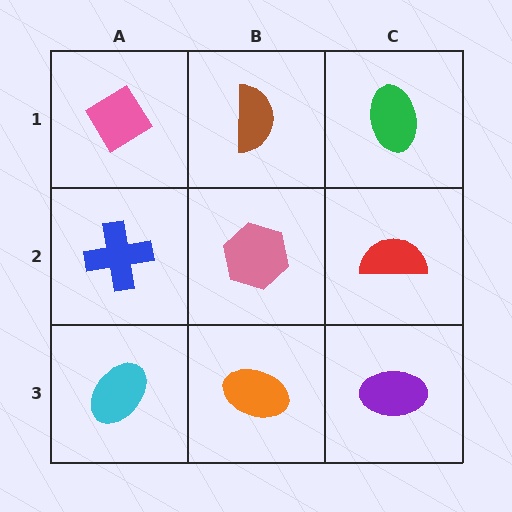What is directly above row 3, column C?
A red semicircle.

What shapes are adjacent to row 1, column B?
A pink hexagon (row 2, column B), a pink diamond (row 1, column A), a green ellipse (row 1, column C).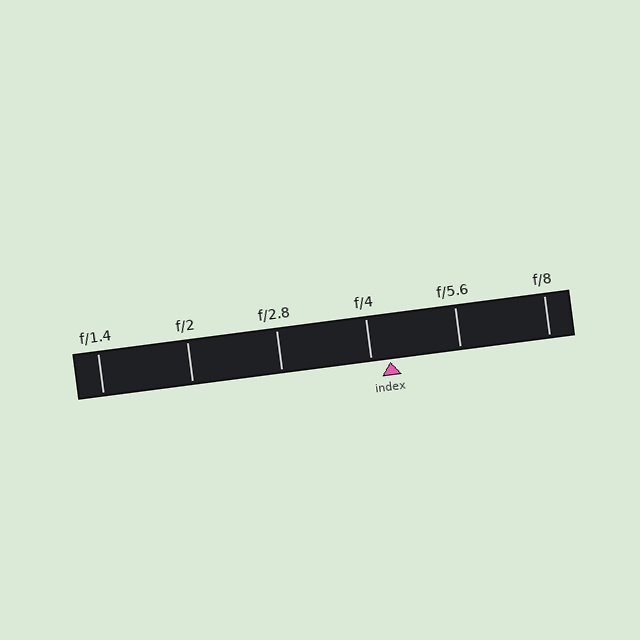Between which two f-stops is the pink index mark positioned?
The index mark is between f/4 and f/5.6.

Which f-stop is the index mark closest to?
The index mark is closest to f/4.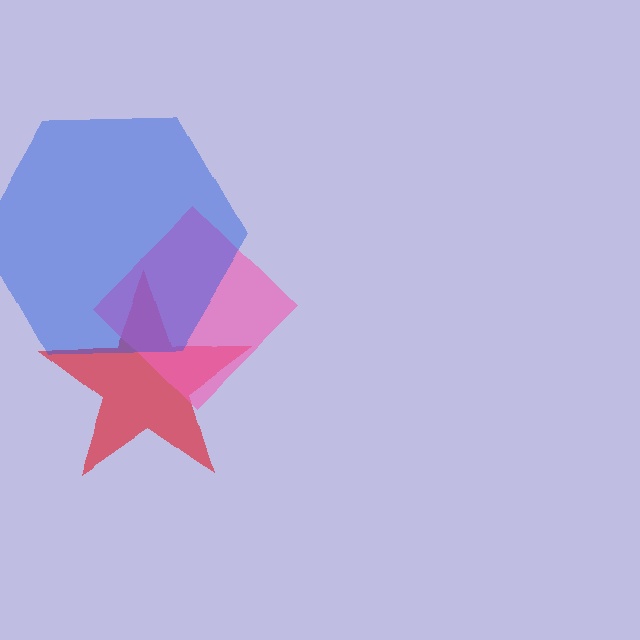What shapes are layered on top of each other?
The layered shapes are: a red star, a pink diamond, a blue hexagon.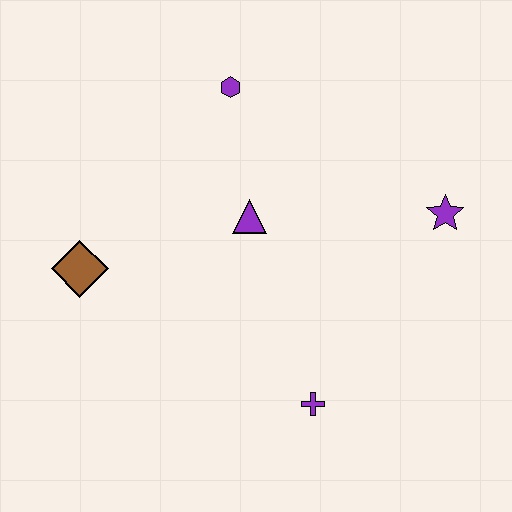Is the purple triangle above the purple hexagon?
No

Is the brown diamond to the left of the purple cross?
Yes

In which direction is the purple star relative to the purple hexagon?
The purple star is to the right of the purple hexagon.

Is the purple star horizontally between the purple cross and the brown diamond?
No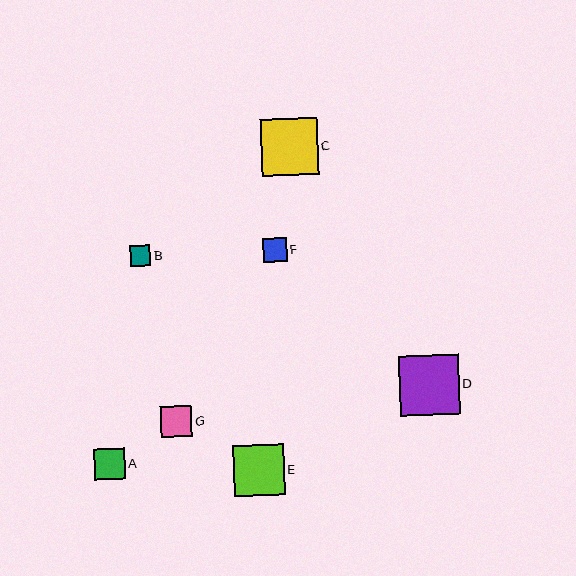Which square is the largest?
Square D is the largest with a size of approximately 60 pixels.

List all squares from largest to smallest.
From largest to smallest: D, C, E, G, A, F, B.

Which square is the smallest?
Square B is the smallest with a size of approximately 20 pixels.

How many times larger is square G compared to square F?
Square G is approximately 1.3 times the size of square F.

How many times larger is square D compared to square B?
Square D is approximately 2.9 times the size of square B.